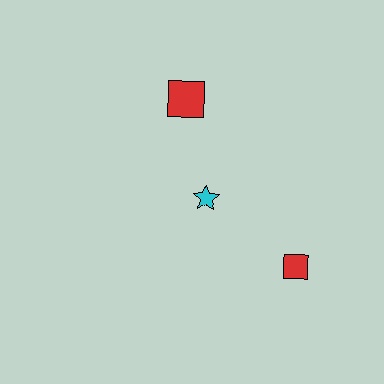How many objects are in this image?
There are 3 objects.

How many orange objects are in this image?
There are no orange objects.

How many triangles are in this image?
There are no triangles.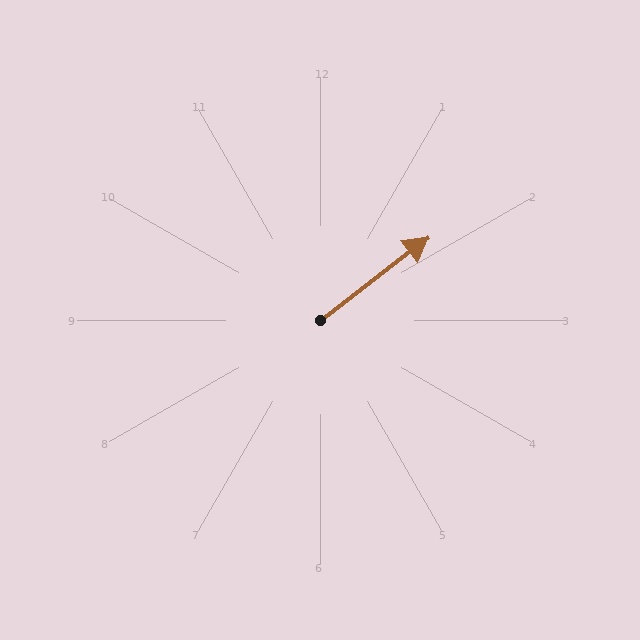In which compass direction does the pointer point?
Northeast.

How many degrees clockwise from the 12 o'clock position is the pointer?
Approximately 52 degrees.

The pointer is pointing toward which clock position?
Roughly 2 o'clock.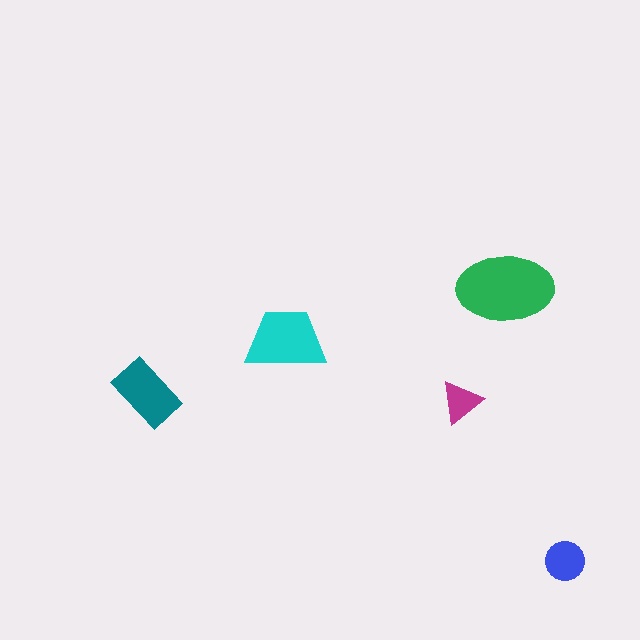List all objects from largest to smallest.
The green ellipse, the cyan trapezoid, the teal rectangle, the blue circle, the magenta triangle.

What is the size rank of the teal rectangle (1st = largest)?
3rd.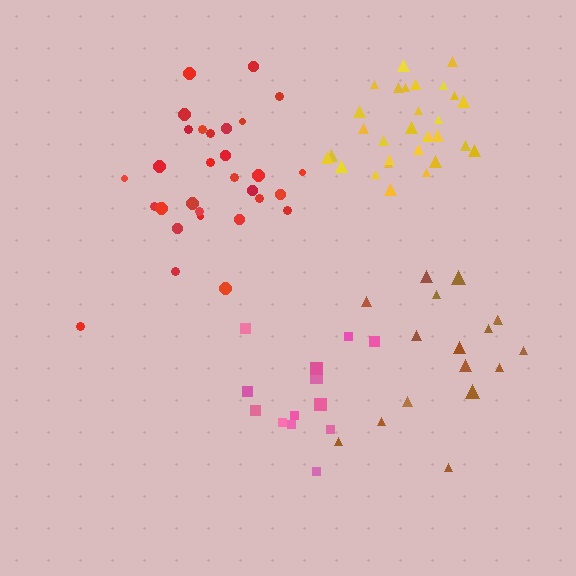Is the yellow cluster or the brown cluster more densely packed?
Yellow.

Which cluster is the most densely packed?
Yellow.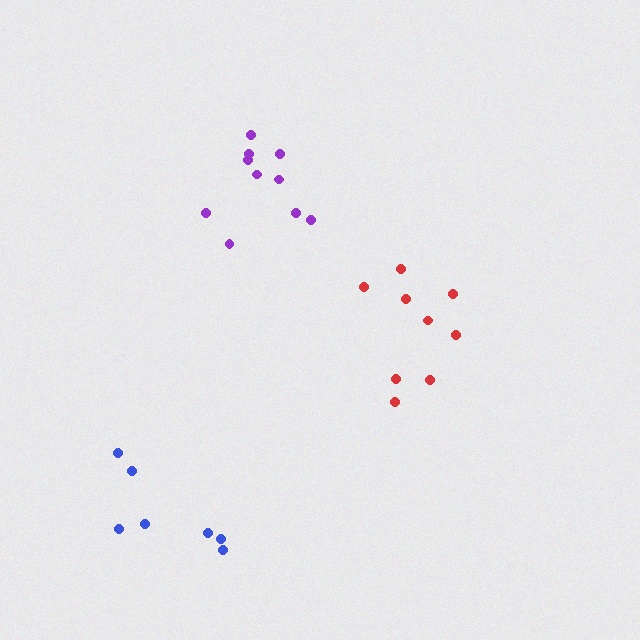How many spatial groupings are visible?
There are 3 spatial groupings.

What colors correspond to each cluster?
The clusters are colored: purple, red, blue.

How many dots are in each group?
Group 1: 10 dots, Group 2: 9 dots, Group 3: 7 dots (26 total).